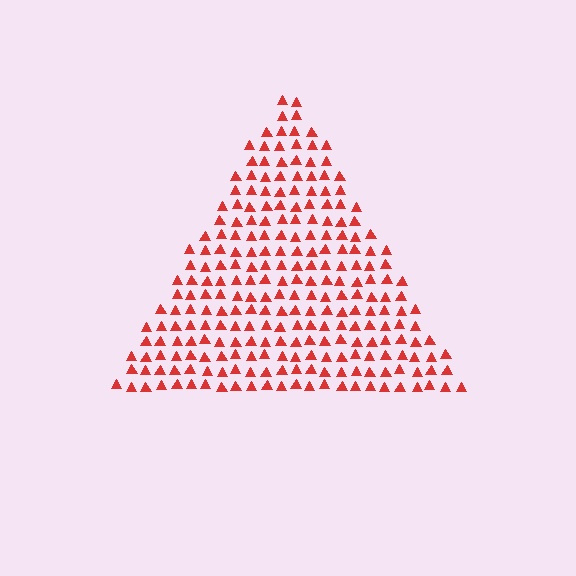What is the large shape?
The large shape is a triangle.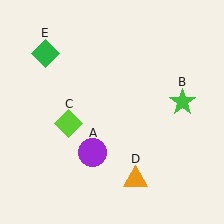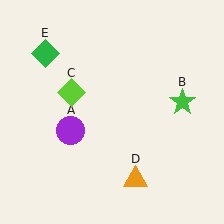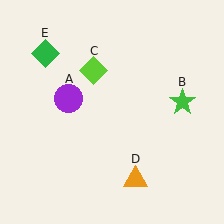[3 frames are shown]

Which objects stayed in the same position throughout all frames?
Green star (object B) and orange triangle (object D) and green diamond (object E) remained stationary.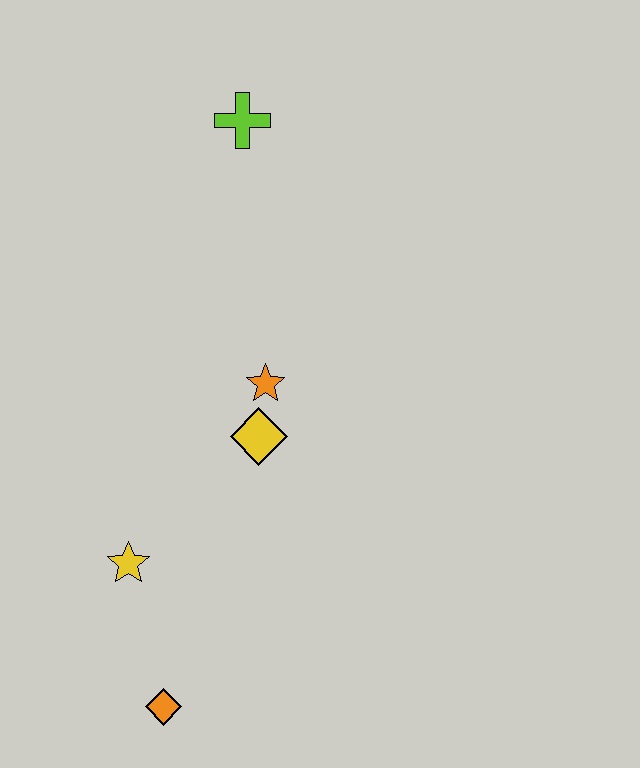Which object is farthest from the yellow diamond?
The lime cross is farthest from the yellow diamond.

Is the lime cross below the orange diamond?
No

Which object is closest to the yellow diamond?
The orange star is closest to the yellow diamond.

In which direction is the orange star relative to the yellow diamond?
The orange star is above the yellow diamond.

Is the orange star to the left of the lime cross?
No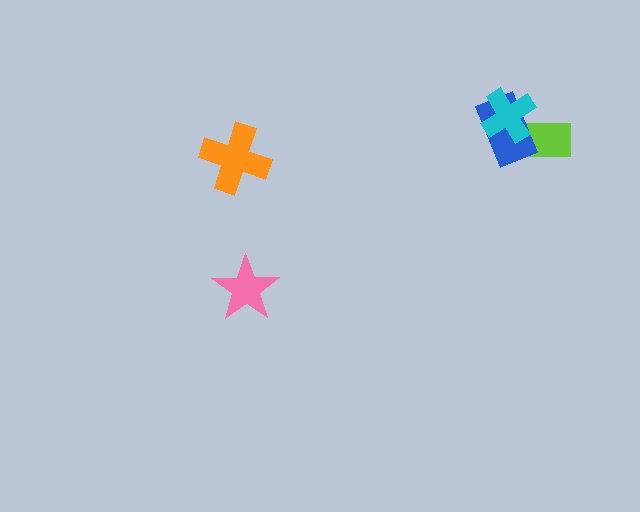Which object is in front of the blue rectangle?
The cyan cross is in front of the blue rectangle.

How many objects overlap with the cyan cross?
2 objects overlap with the cyan cross.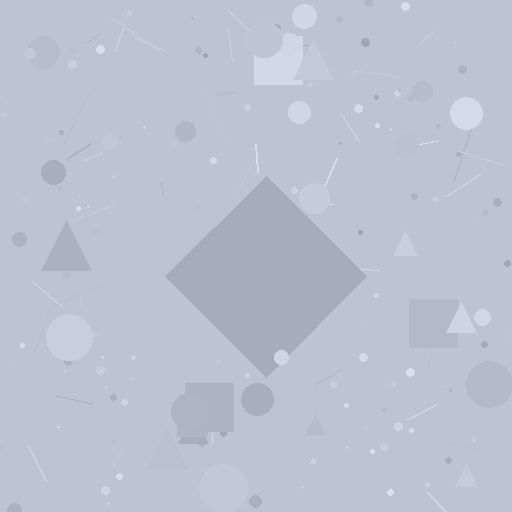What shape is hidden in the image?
A diamond is hidden in the image.